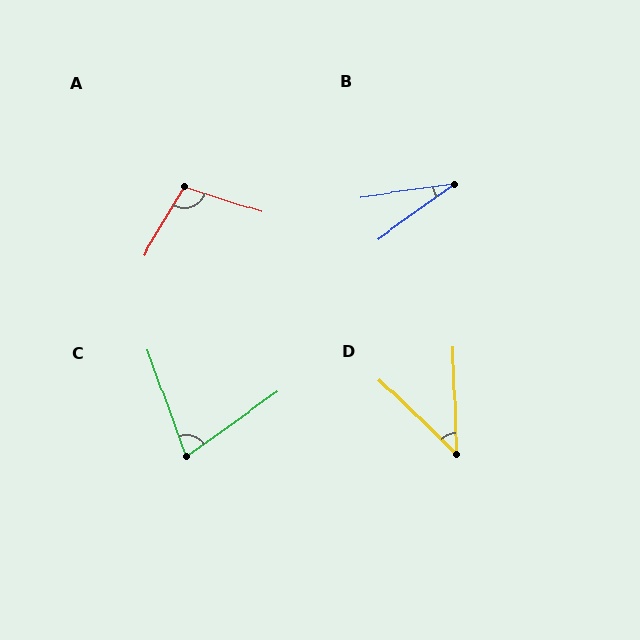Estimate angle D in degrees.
Approximately 44 degrees.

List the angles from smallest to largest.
B (28°), D (44°), C (74°), A (103°).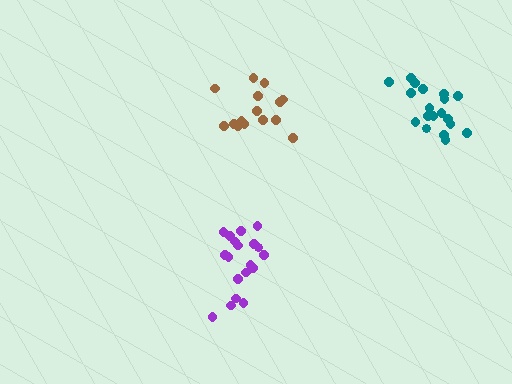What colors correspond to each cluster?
The clusters are colored: brown, purple, teal.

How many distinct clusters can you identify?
There are 3 distinct clusters.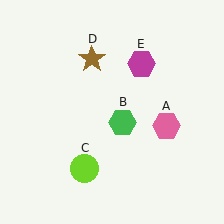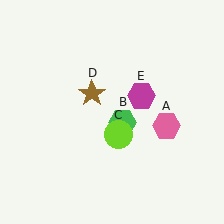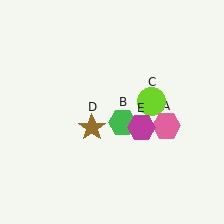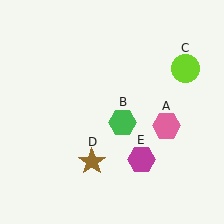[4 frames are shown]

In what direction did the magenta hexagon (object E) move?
The magenta hexagon (object E) moved down.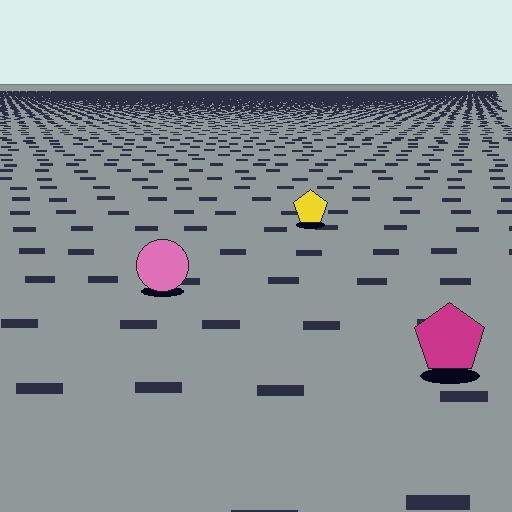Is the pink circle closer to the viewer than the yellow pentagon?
Yes. The pink circle is closer — you can tell from the texture gradient: the ground texture is coarser near it.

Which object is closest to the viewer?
The magenta pentagon is closest. The texture marks near it are larger and more spread out.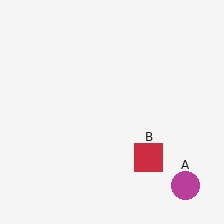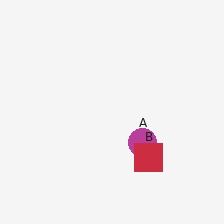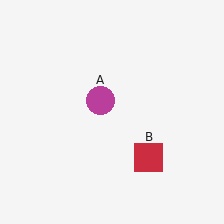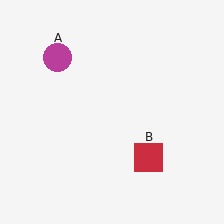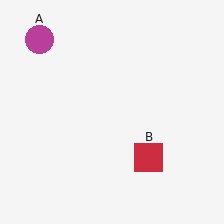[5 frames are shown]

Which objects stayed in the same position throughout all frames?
Red square (object B) remained stationary.